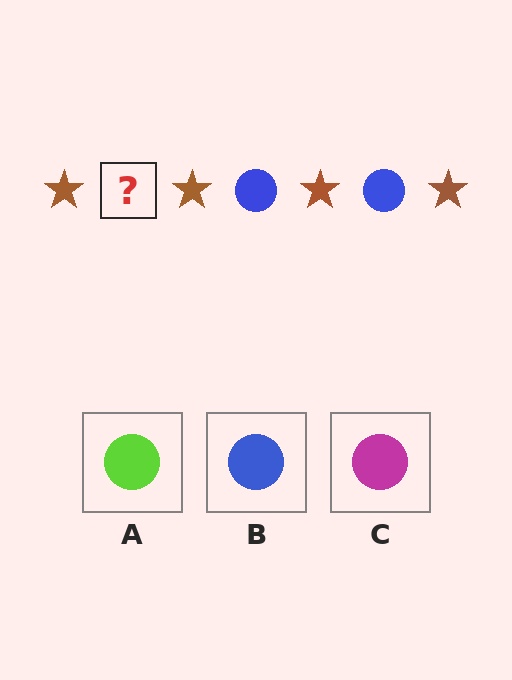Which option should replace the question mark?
Option B.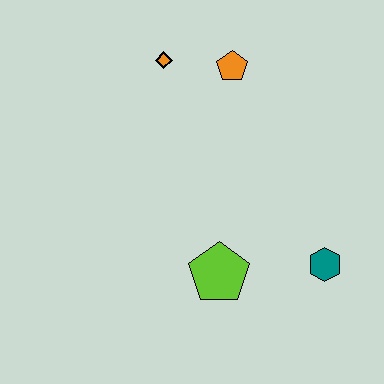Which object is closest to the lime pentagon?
The teal hexagon is closest to the lime pentagon.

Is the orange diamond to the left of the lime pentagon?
Yes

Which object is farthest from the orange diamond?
The teal hexagon is farthest from the orange diamond.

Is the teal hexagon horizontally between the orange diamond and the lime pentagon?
No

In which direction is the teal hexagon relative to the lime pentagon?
The teal hexagon is to the right of the lime pentagon.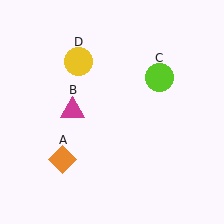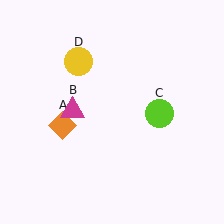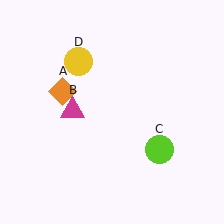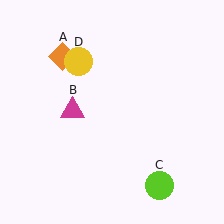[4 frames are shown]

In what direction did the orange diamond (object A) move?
The orange diamond (object A) moved up.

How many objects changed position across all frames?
2 objects changed position: orange diamond (object A), lime circle (object C).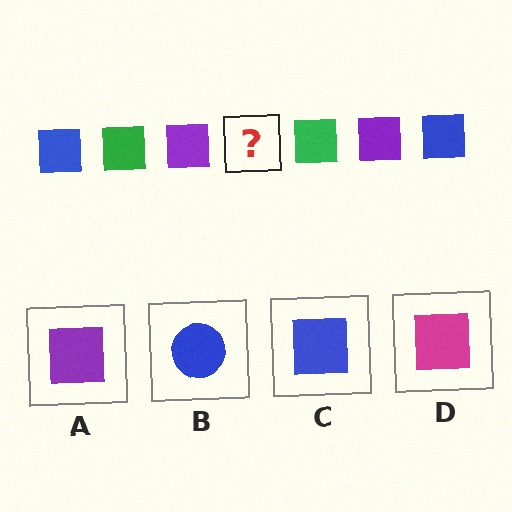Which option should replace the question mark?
Option C.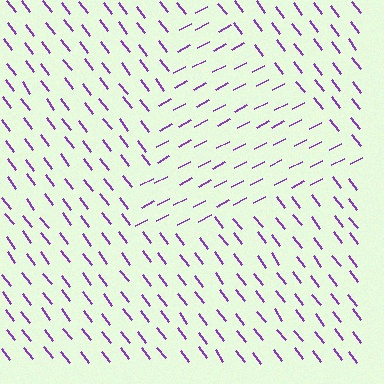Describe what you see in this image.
The image is filled with small purple line segments. A triangle region in the image has lines oriented differently from the surrounding lines, creating a visible texture boundary.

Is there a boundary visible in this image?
Yes, there is a texture boundary formed by a change in line orientation.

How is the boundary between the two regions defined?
The boundary is defined purely by a change in line orientation (approximately 81 degrees difference). All lines are the same color and thickness.